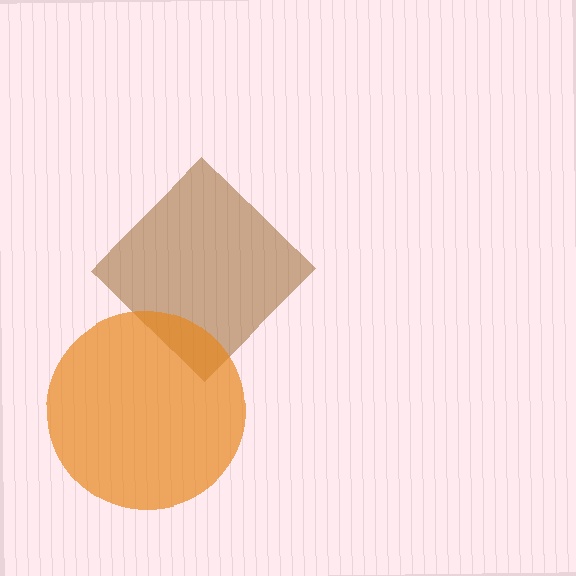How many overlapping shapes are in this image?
There are 2 overlapping shapes in the image.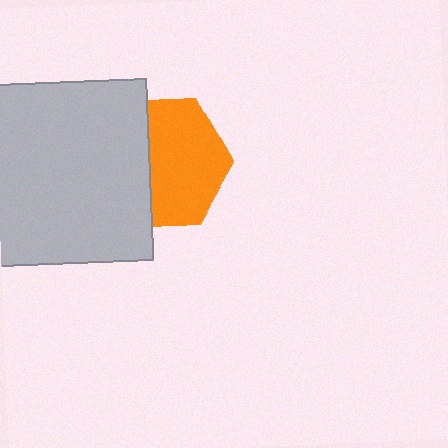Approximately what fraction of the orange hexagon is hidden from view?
Roughly 41% of the orange hexagon is hidden behind the light gray square.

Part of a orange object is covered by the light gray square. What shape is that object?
It is a hexagon.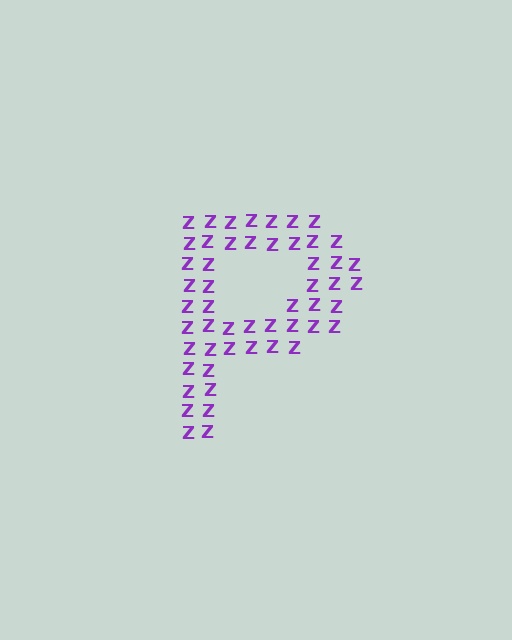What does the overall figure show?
The overall figure shows the letter P.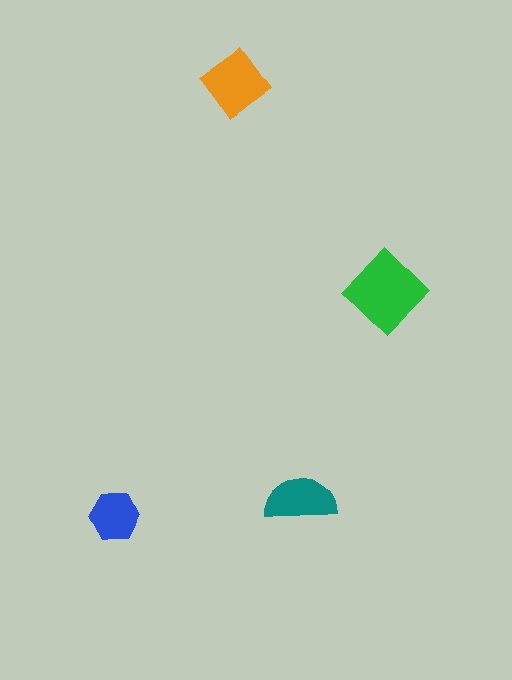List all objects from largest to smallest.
The green diamond, the orange diamond, the teal semicircle, the blue hexagon.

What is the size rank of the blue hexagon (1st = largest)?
4th.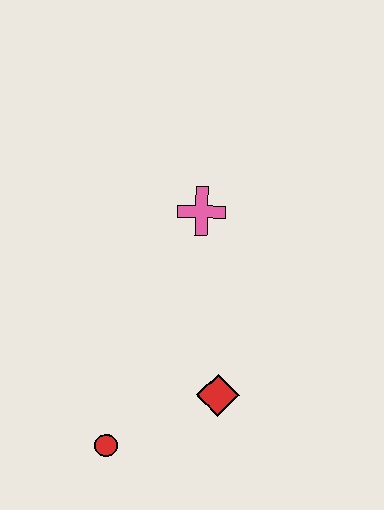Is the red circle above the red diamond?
No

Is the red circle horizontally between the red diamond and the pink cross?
No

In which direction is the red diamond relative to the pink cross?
The red diamond is below the pink cross.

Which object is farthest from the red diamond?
The pink cross is farthest from the red diamond.